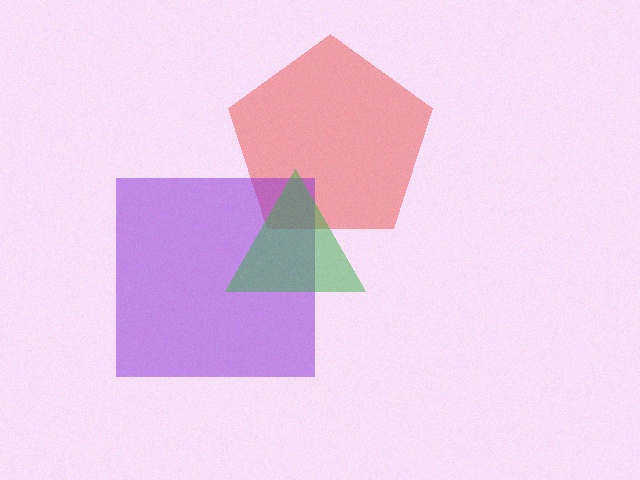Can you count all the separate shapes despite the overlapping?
Yes, there are 3 separate shapes.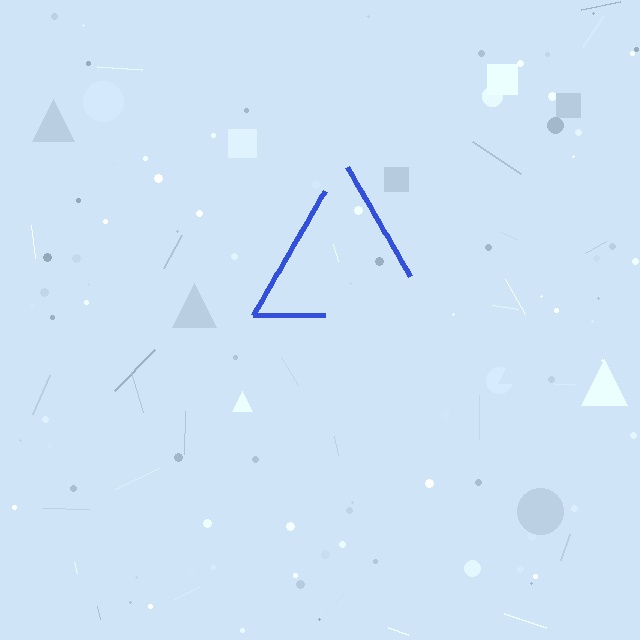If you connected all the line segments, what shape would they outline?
They would outline a triangle.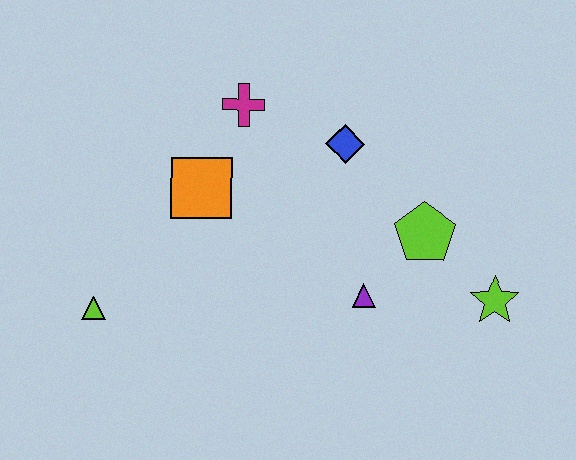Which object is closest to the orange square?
The magenta cross is closest to the orange square.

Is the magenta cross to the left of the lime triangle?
No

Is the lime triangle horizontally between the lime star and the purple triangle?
No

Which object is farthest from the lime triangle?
The lime star is farthest from the lime triangle.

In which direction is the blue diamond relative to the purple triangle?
The blue diamond is above the purple triangle.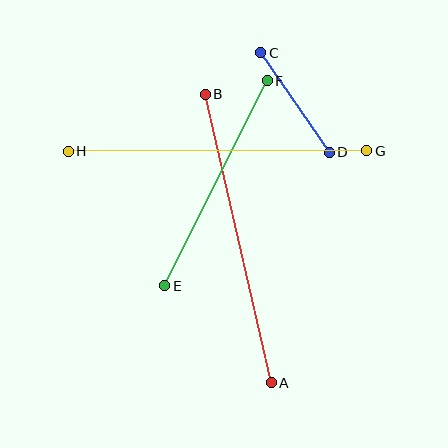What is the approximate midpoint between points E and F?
The midpoint is at approximately (216, 183) pixels.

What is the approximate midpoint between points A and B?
The midpoint is at approximately (238, 238) pixels.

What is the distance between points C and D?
The distance is approximately 121 pixels.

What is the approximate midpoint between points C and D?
The midpoint is at approximately (295, 102) pixels.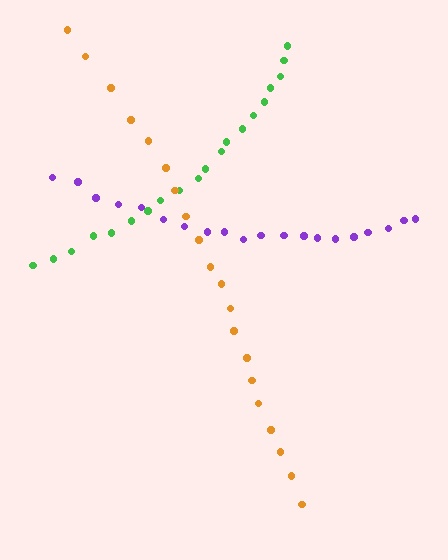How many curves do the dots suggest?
There are 3 distinct paths.